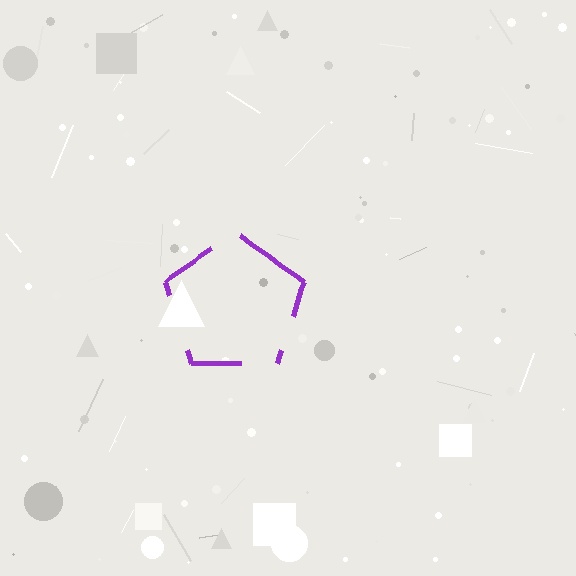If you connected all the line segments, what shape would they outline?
They would outline a pentagon.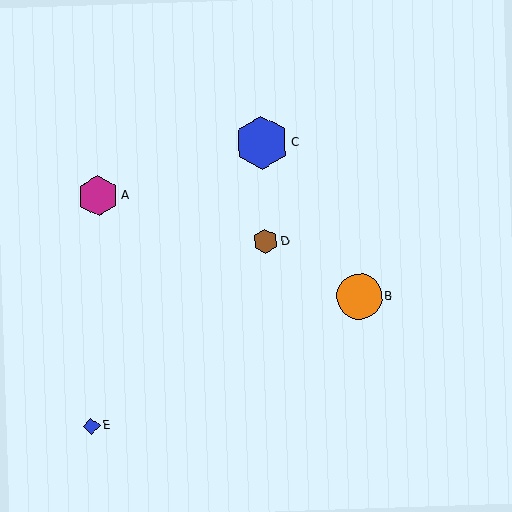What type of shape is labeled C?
Shape C is a blue hexagon.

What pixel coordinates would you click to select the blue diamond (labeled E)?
Click at (91, 426) to select the blue diamond E.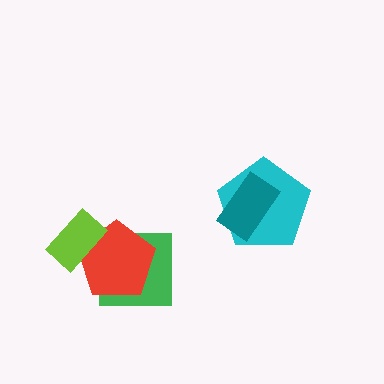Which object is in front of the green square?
The red pentagon is in front of the green square.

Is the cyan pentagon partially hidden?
Yes, it is partially covered by another shape.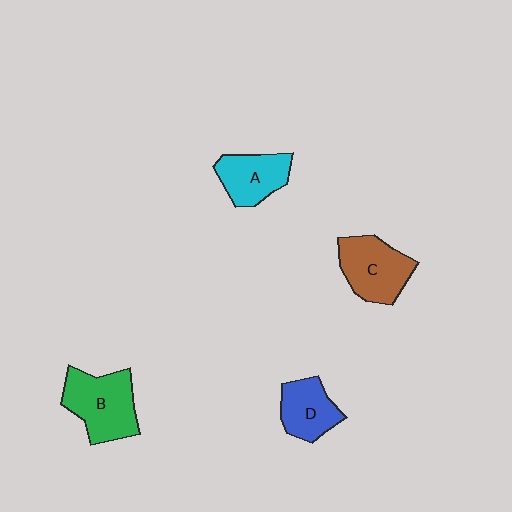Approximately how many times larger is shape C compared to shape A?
Approximately 1.3 times.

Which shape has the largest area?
Shape B (green).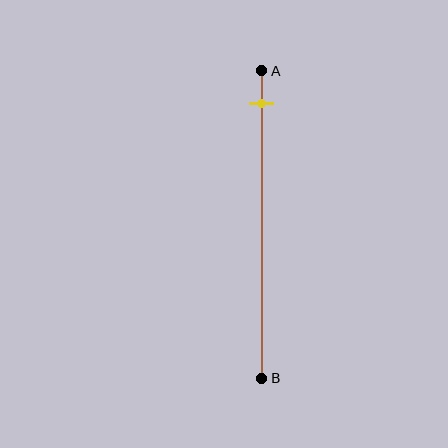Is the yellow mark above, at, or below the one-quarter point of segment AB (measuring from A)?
The yellow mark is above the one-quarter point of segment AB.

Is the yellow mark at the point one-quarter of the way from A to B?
No, the mark is at about 10% from A, not at the 25% one-quarter point.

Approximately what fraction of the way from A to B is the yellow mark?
The yellow mark is approximately 10% of the way from A to B.